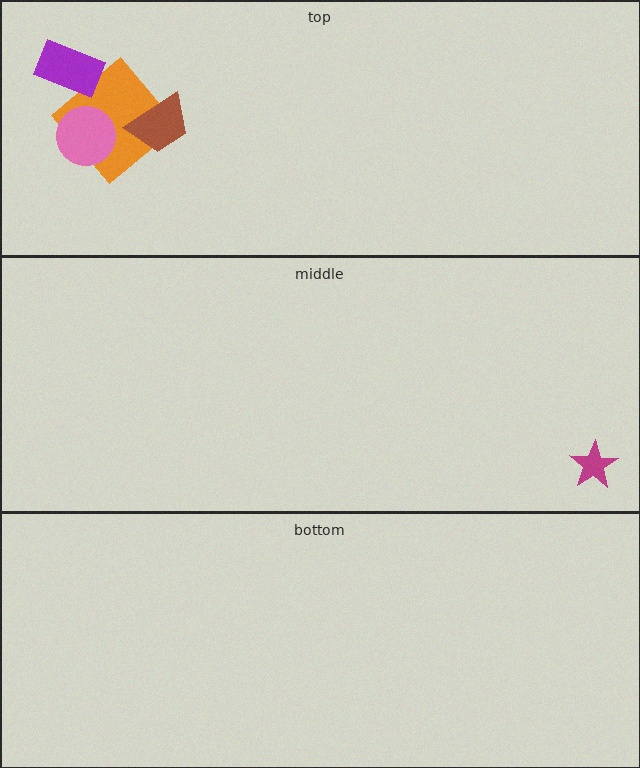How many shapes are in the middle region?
1.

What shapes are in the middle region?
The magenta star.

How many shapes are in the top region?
4.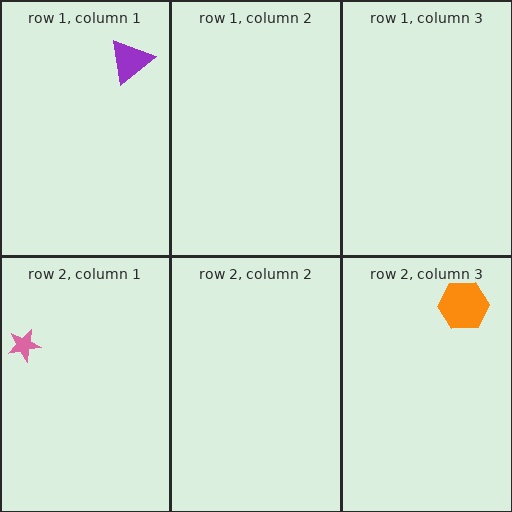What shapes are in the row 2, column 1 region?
The pink star.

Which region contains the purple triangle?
The row 1, column 1 region.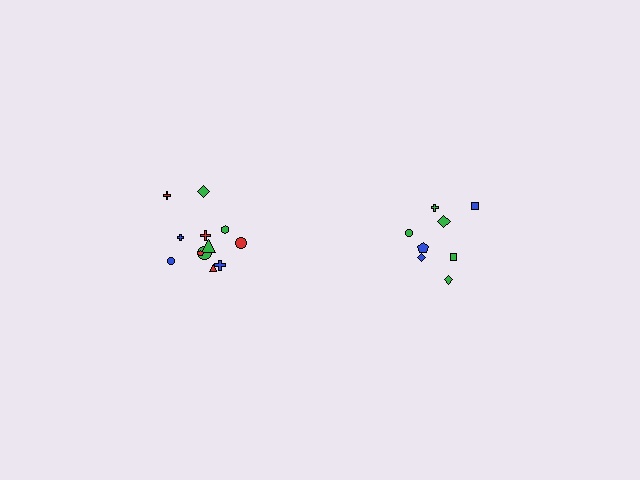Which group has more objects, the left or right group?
The left group.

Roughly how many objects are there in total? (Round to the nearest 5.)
Roughly 20 objects in total.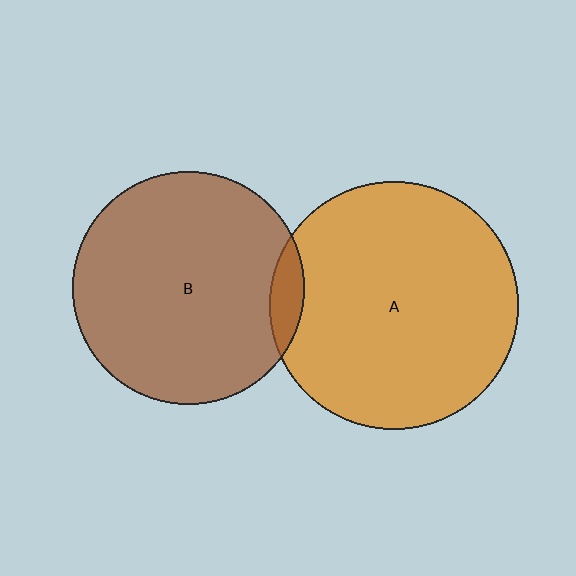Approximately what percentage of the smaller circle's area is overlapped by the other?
Approximately 5%.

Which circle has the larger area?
Circle A (orange).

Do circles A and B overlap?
Yes.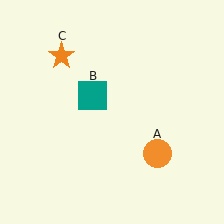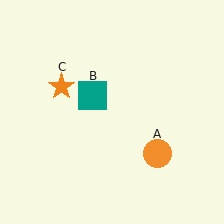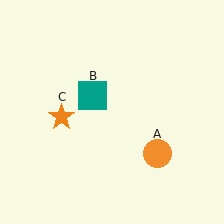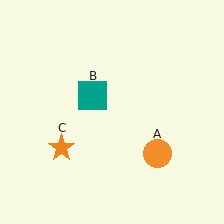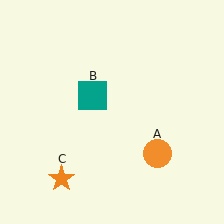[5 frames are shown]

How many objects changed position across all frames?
1 object changed position: orange star (object C).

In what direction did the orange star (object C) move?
The orange star (object C) moved down.